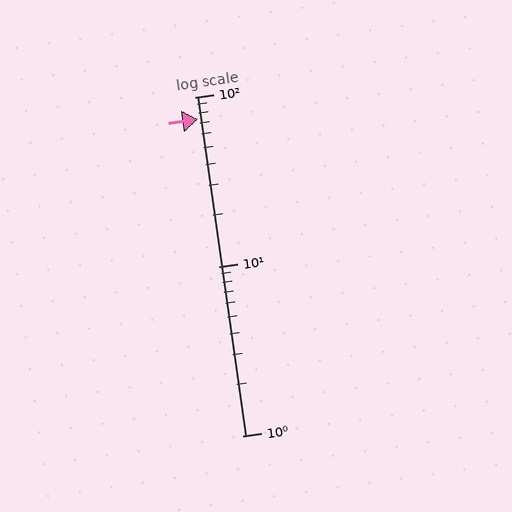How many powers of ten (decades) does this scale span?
The scale spans 2 decades, from 1 to 100.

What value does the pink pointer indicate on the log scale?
The pointer indicates approximately 74.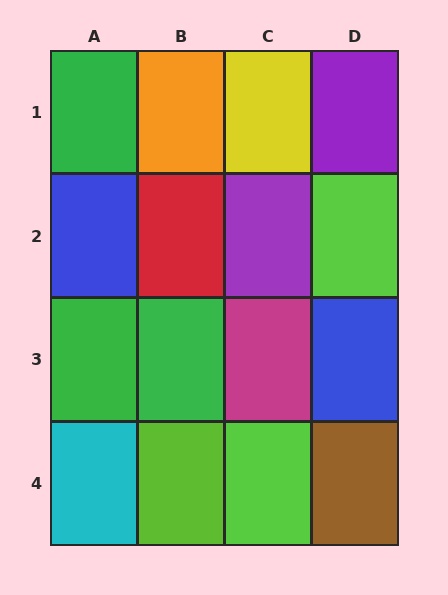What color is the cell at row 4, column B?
Lime.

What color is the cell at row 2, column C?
Purple.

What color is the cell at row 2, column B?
Red.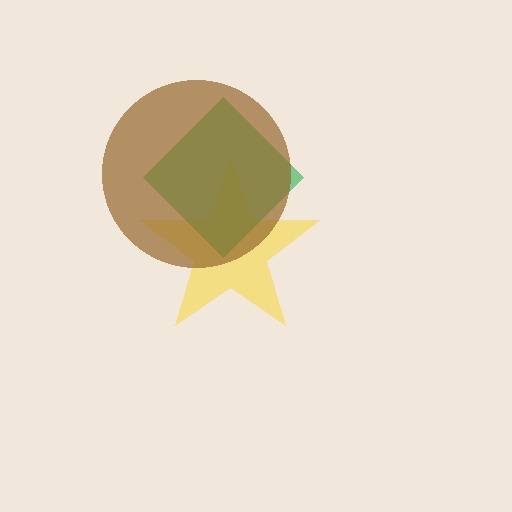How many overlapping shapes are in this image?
There are 3 overlapping shapes in the image.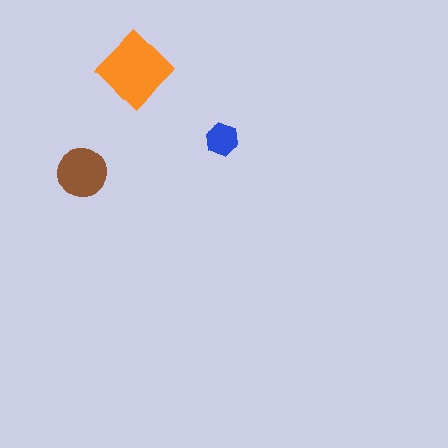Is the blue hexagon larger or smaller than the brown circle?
Smaller.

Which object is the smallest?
The blue hexagon.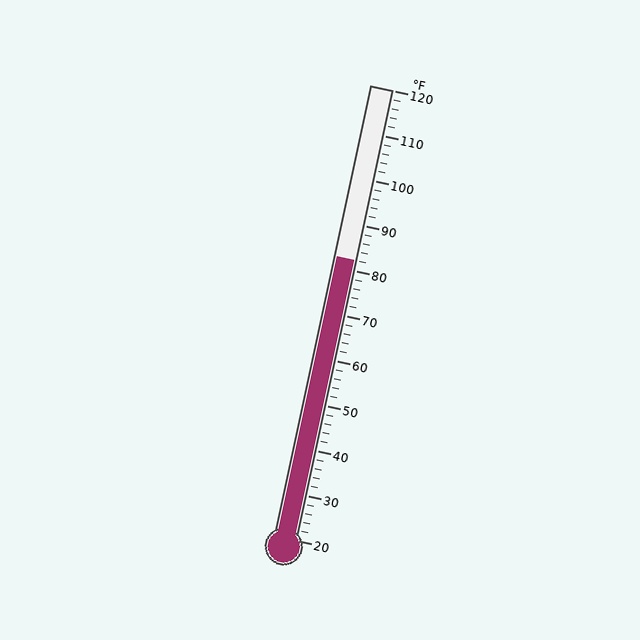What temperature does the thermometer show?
The thermometer shows approximately 82°F.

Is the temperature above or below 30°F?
The temperature is above 30°F.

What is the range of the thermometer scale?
The thermometer scale ranges from 20°F to 120°F.